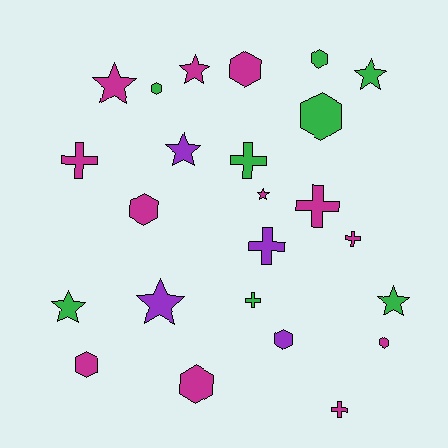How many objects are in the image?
There are 24 objects.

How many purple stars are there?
There are 2 purple stars.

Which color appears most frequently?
Magenta, with 12 objects.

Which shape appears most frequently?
Hexagon, with 9 objects.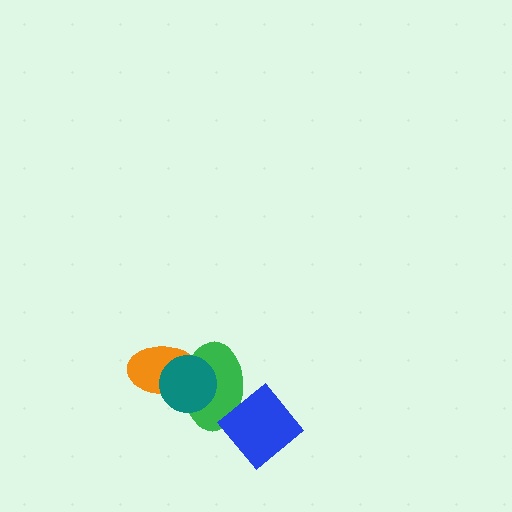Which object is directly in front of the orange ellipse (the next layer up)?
The green ellipse is directly in front of the orange ellipse.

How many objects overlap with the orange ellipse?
2 objects overlap with the orange ellipse.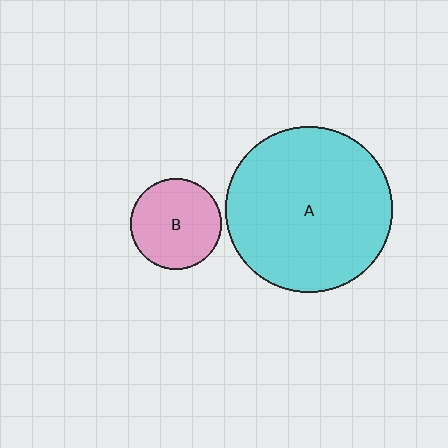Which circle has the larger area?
Circle A (cyan).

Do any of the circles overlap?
No, none of the circles overlap.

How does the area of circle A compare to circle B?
Approximately 3.4 times.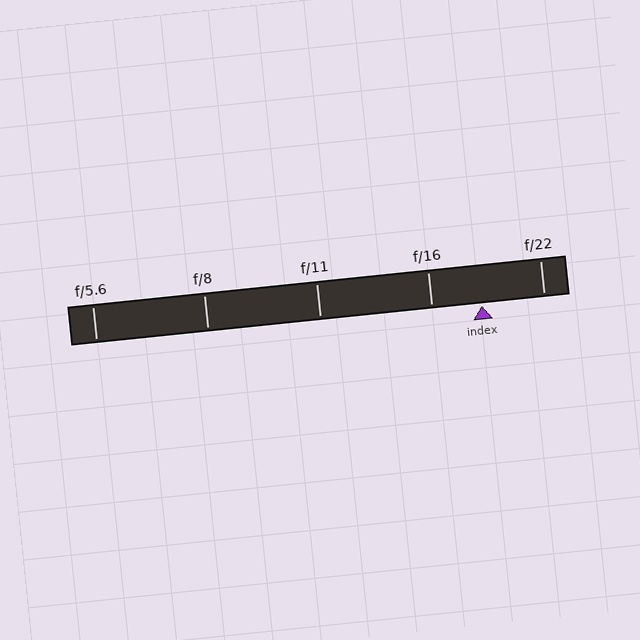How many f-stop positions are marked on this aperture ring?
There are 5 f-stop positions marked.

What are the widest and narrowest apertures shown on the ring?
The widest aperture shown is f/5.6 and the narrowest is f/22.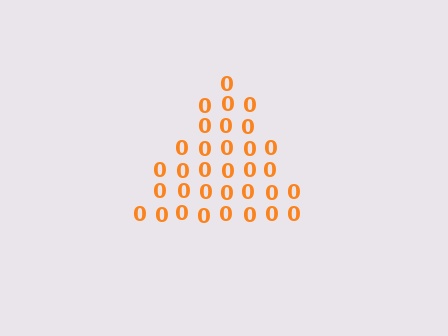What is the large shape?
The large shape is a triangle.